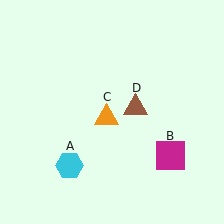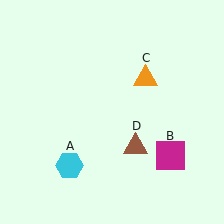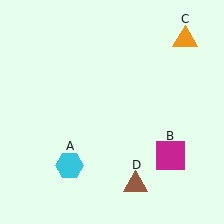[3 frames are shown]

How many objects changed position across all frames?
2 objects changed position: orange triangle (object C), brown triangle (object D).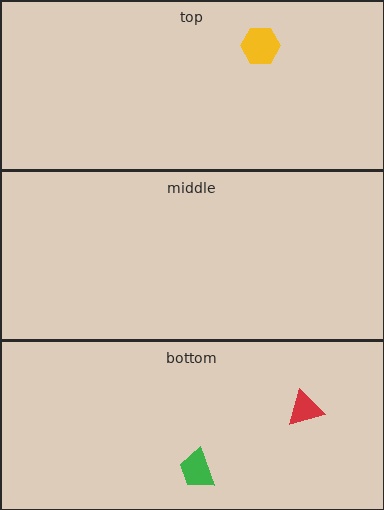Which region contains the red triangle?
The bottom region.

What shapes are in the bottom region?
The green trapezoid, the red triangle.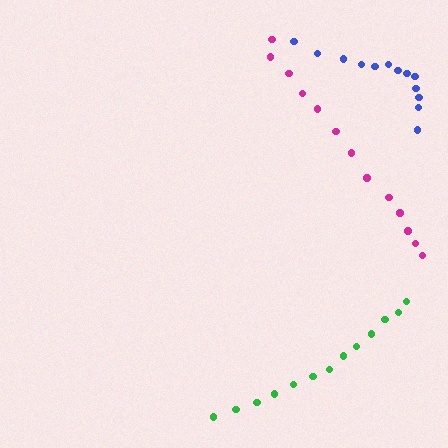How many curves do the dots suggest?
There are 3 distinct paths.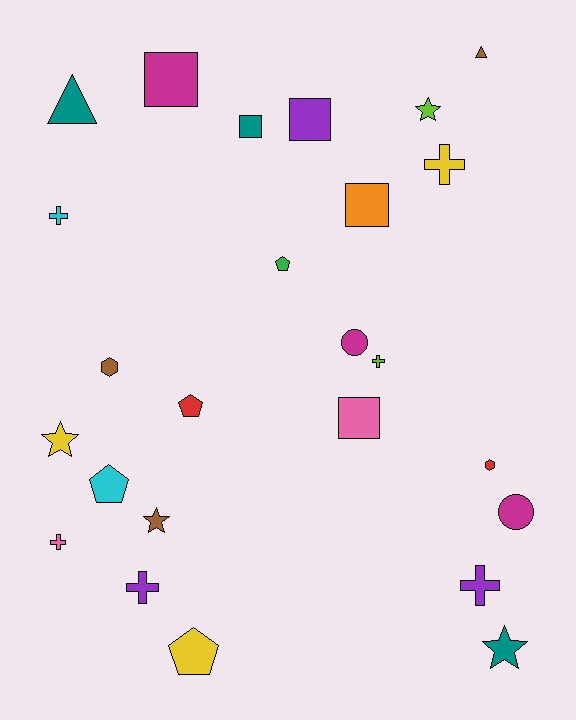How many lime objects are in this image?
There are 2 lime objects.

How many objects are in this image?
There are 25 objects.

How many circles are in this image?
There are 2 circles.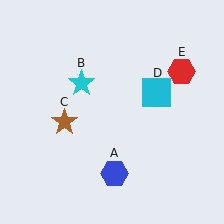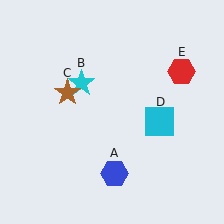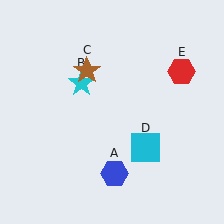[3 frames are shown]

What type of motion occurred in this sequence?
The brown star (object C), cyan square (object D) rotated clockwise around the center of the scene.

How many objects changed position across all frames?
2 objects changed position: brown star (object C), cyan square (object D).